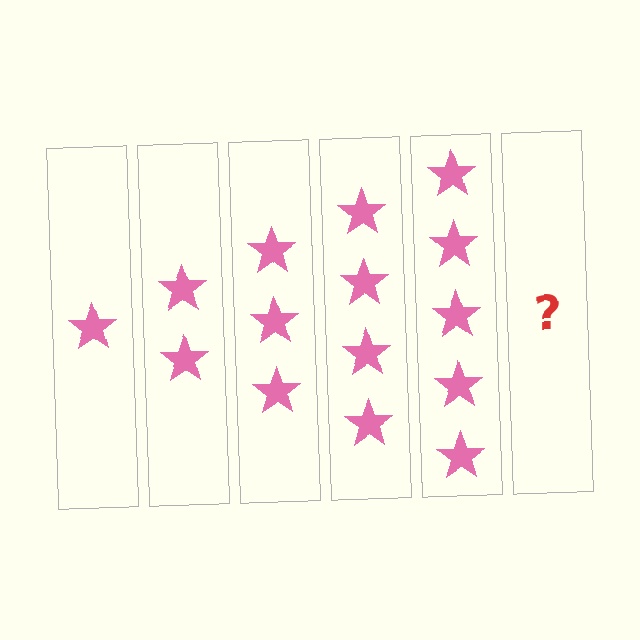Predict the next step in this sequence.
The next step is 6 stars.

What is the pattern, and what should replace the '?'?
The pattern is that each step adds one more star. The '?' should be 6 stars.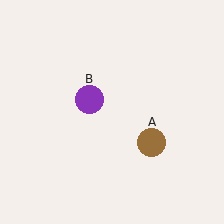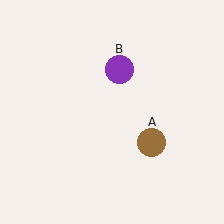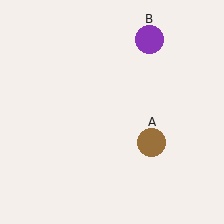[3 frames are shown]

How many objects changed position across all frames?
1 object changed position: purple circle (object B).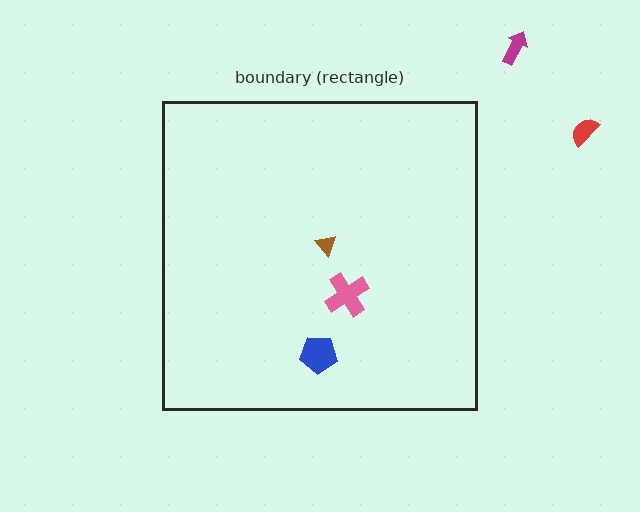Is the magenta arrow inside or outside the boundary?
Outside.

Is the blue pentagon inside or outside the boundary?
Inside.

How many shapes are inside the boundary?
3 inside, 2 outside.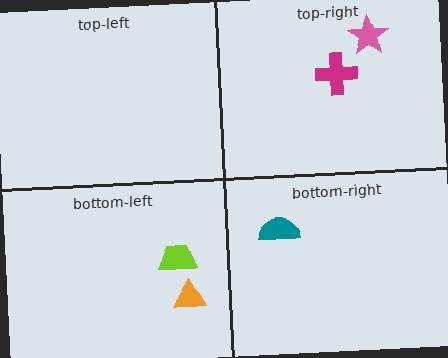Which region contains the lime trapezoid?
The bottom-left region.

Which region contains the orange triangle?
The bottom-left region.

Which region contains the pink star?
The top-right region.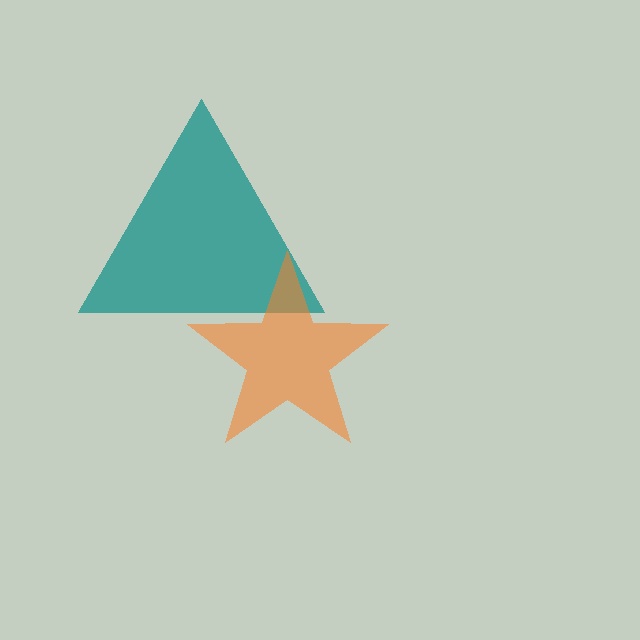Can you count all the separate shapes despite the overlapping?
Yes, there are 2 separate shapes.